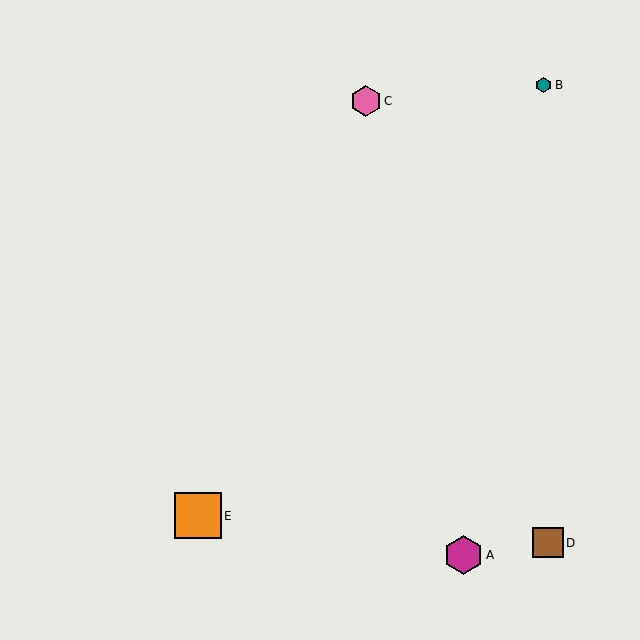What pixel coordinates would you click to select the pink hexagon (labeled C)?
Click at (366, 101) to select the pink hexagon C.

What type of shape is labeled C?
Shape C is a pink hexagon.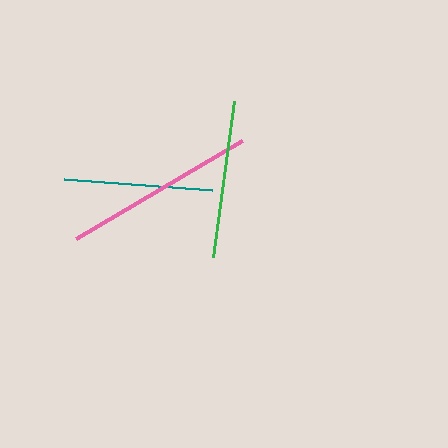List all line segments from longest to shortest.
From longest to shortest: pink, green, teal.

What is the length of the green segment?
The green segment is approximately 158 pixels long.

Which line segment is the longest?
The pink line is the longest at approximately 193 pixels.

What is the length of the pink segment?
The pink segment is approximately 193 pixels long.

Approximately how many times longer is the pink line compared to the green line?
The pink line is approximately 1.2 times the length of the green line.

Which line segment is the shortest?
The teal line is the shortest at approximately 149 pixels.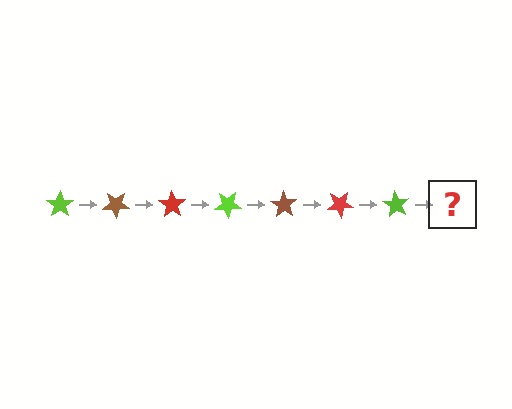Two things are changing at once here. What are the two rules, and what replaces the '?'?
The two rules are that it rotates 35 degrees each step and the color cycles through lime, brown, and red. The '?' should be a brown star, rotated 245 degrees from the start.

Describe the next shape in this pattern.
It should be a brown star, rotated 245 degrees from the start.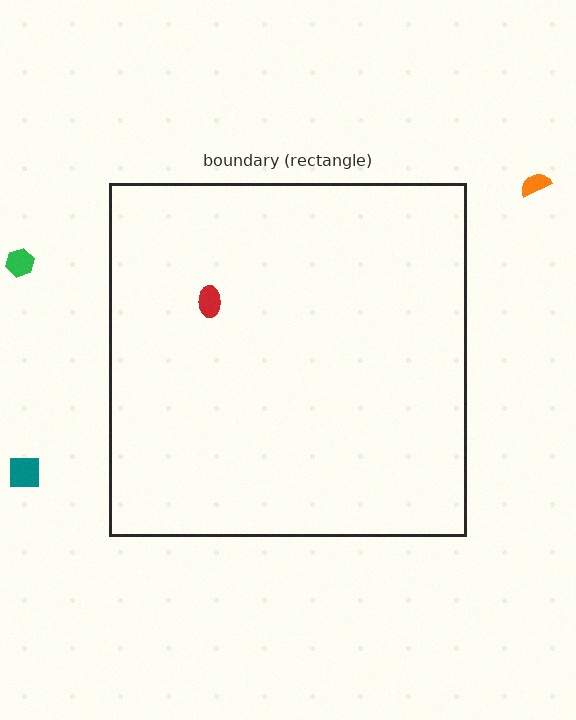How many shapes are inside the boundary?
1 inside, 3 outside.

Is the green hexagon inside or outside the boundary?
Outside.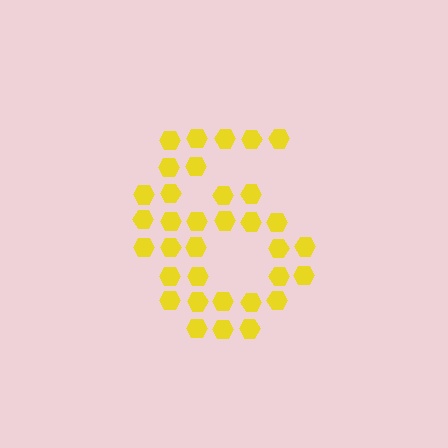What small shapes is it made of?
It is made of small hexagons.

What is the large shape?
The large shape is the digit 6.